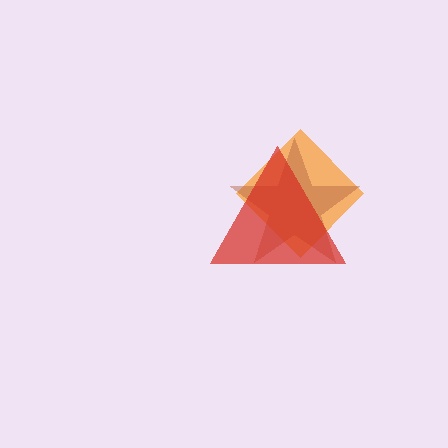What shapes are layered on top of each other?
The layered shapes are: an orange diamond, a brown star, a red triangle.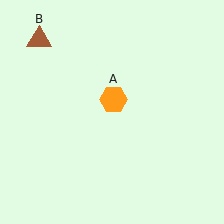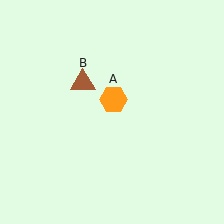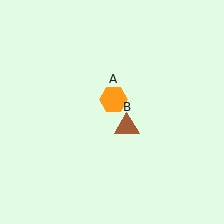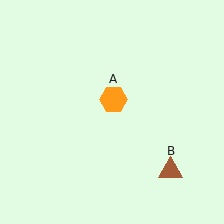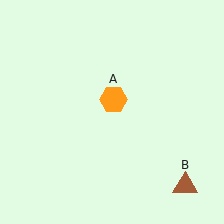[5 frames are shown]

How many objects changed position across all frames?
1 object changed position: brown triangle (object B).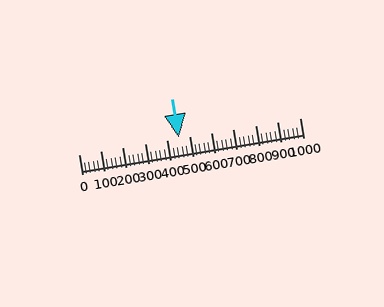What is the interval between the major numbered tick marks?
The major tick marks are spaced 100 units apart.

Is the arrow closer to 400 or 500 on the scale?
The arrow is closer to 500.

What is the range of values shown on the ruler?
The ruler shows values from 0 to 1000.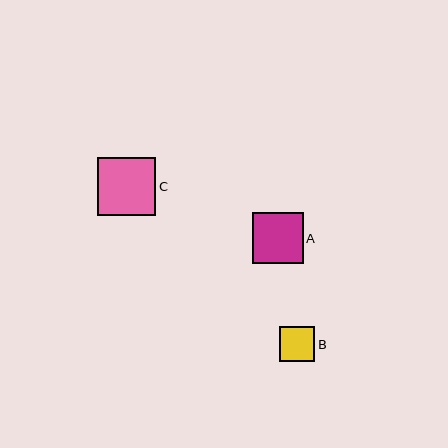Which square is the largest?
Square C is the largest with a size of approximately 58 pixels.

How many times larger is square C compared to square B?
Square C is approximately 1.6 times the size of square B.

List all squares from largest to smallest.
From largest to smallest: C, A, B.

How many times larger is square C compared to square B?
Square C is approximately 1.6 times the size of square B.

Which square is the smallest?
Square B is the smallest with a size of approximately 35 pixels.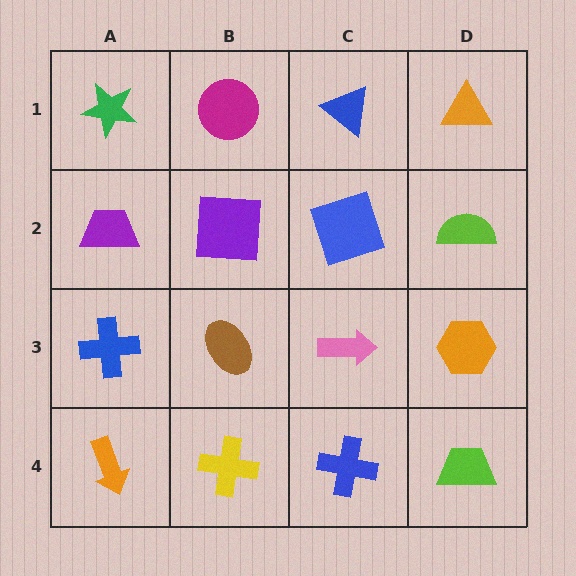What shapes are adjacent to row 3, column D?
A lime semicircle (row 2, column D), a lime trapezoid (row 4, column D), a pink arrow (row 3, column C).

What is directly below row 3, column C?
A blue cross.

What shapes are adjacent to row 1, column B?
A purple square (row 2, column B), a green star (row 1, column A), a blue triangle (row 1, column C).